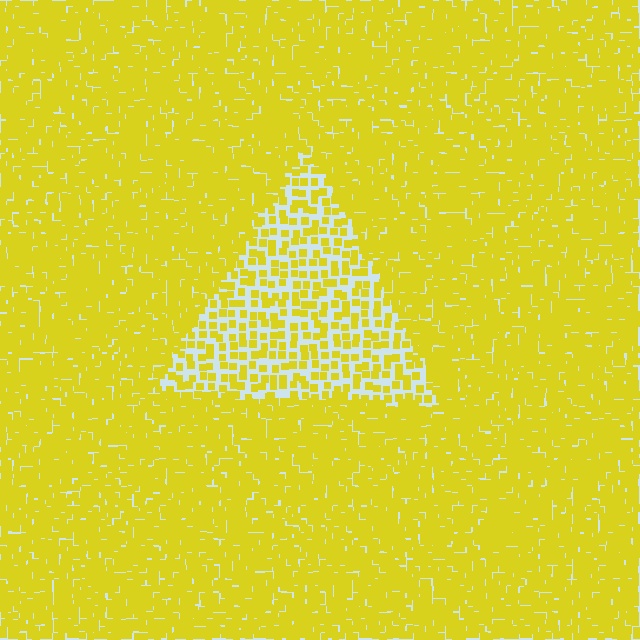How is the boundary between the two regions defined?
The boundary is defined by a change in element density (approximately 2.4x ratio). All elements are the same color, size, and shape.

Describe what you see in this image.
The image contains small yellow elements arranged at two different densities. A triangle-shaped region is visible where the elements are less densely packed than the surrounding area.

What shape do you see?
I see a triangle.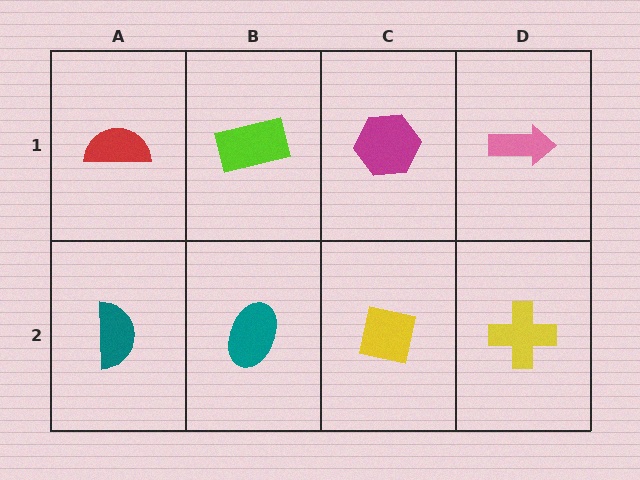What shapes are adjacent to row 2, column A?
A red semicircle (row 1, column A), a teal ellipse (row 2, column B).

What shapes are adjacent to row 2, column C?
A magenta hexagon (row 1, column C), a teal ellipse (row 2, column B), a yellow cross (row 2, column D).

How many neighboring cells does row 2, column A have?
2.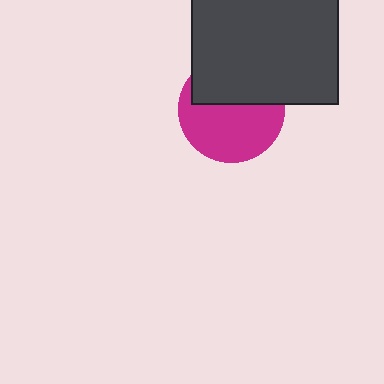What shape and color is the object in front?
The object in front is a dark gray square.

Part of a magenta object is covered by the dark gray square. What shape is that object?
It is a circle.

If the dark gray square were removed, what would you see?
You would see the complete magenta circle.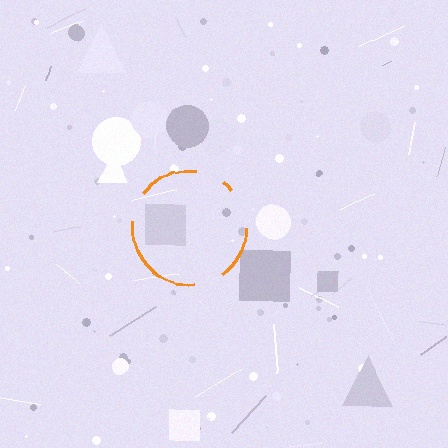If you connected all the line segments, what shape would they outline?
They would outline a circle.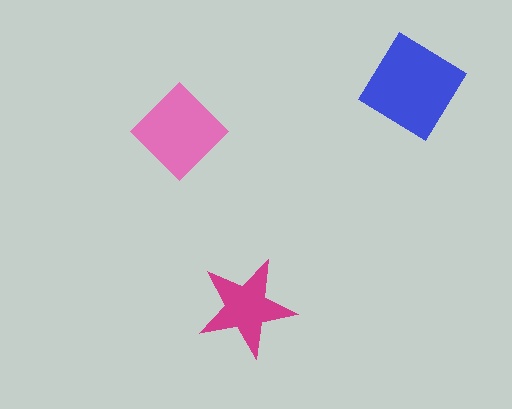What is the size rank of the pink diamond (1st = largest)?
2nd.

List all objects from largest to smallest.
The blue diamond, the pink diamond, the magenta star.